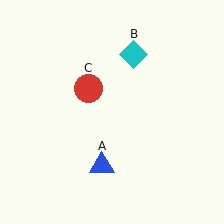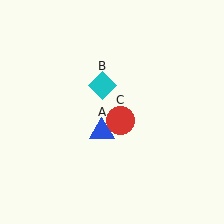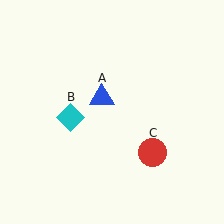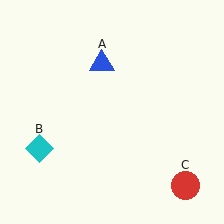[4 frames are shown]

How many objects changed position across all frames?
3 objects changed position: blue triangle (object A), cyan diamond (object B), red circle (object C).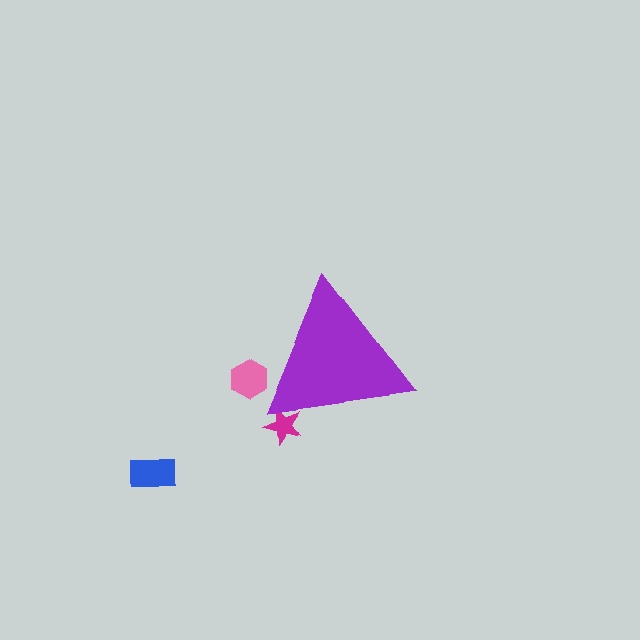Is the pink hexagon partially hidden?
Yes, the pink hexagon is partially hidden behind the purple triangle.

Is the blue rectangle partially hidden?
No, the blue rectangle is fully visible.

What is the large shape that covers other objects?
A purple triangle.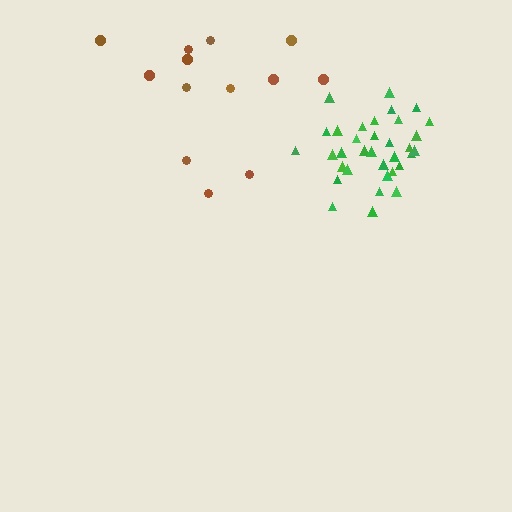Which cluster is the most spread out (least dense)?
Brown.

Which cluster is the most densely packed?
Green.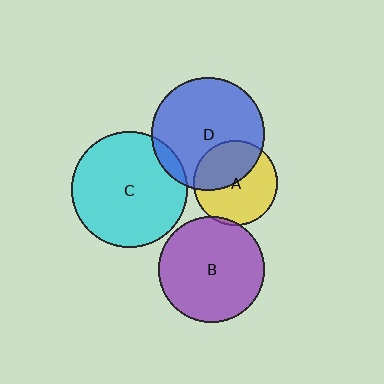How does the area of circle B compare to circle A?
Approximately 1.6 times.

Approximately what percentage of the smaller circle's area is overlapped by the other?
Approximately 45%.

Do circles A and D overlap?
Yes.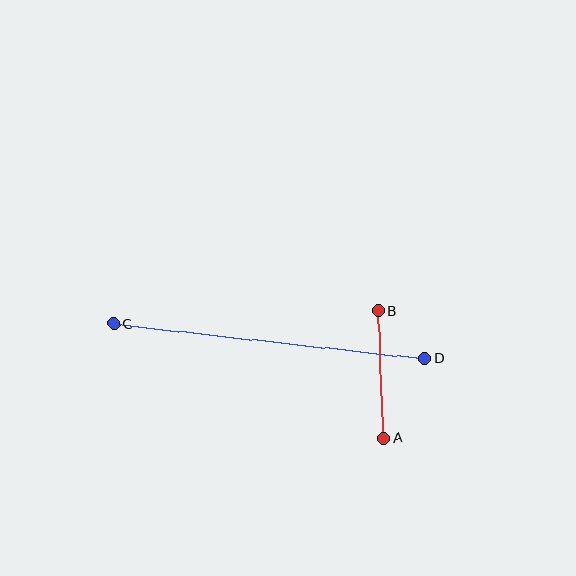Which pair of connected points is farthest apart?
Points C and D are farthest apart.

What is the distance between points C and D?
The distance is approximately 313 pixels.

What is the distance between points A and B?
The distance is approximately 127 pixels.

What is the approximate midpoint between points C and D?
The midpoint is at approximately (269, 341) pixels.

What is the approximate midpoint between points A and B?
The midpoint is at approximately (381, 374) pixels.